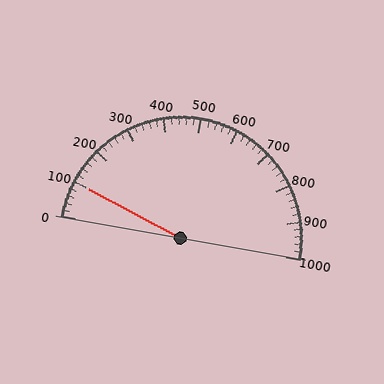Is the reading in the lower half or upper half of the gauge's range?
The reading is in the lower half of the range (0 to 1000).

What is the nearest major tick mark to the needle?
The nearest major tick mark is 100.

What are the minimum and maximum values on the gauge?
The gauge ranges from 0 to 1000.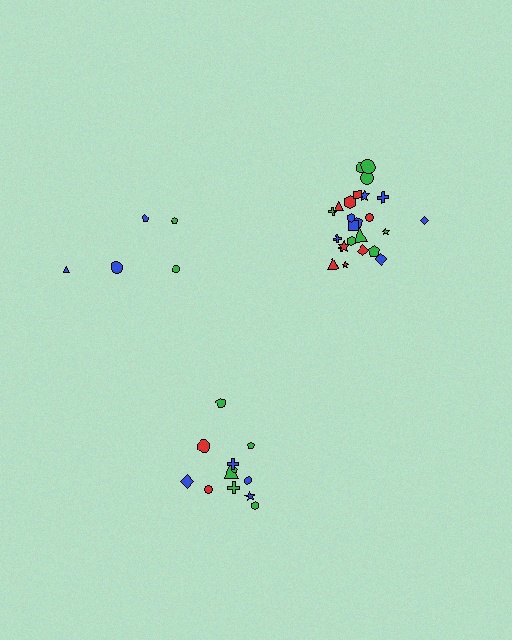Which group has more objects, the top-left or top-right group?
The top-right group.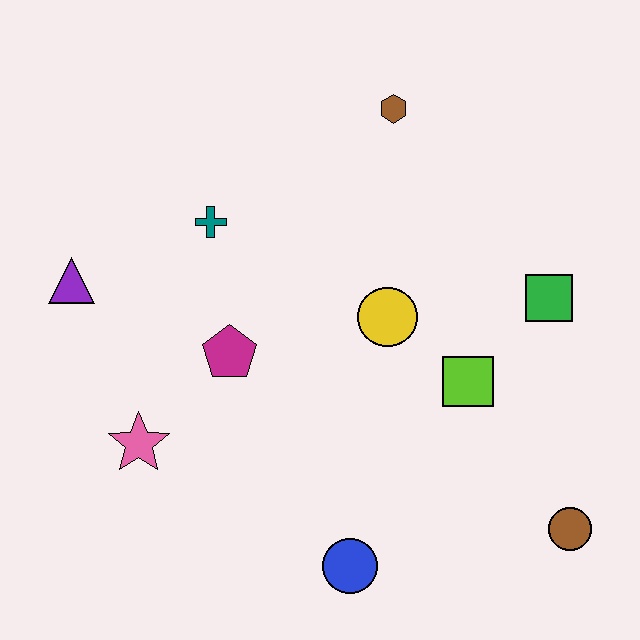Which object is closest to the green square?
The lime square is closest to the green square.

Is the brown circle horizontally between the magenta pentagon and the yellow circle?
No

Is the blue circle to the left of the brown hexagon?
Yes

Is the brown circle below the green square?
Yes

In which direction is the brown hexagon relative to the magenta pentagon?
The brown hexagon is above the magenta pentagon.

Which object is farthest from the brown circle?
The purple triangle is farthest from the brown circle.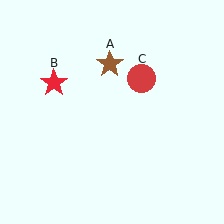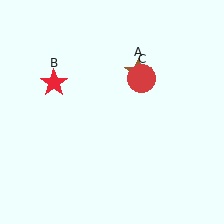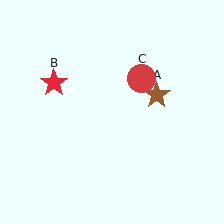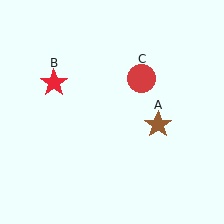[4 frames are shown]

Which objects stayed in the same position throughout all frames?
Red star (object B) and red circle (object C) remained stationary.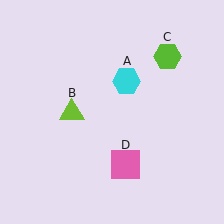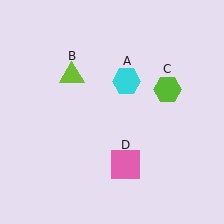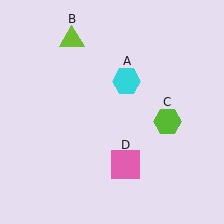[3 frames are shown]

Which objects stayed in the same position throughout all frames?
Cyan hexagon (object A) and pink square (object D) remained stationary.